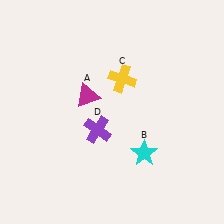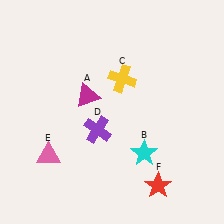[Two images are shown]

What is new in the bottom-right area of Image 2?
A red star (F) was added in the bottom-right area of Image 2.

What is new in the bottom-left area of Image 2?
A pink triangle (E) was added in the bottom-left area of Image 2.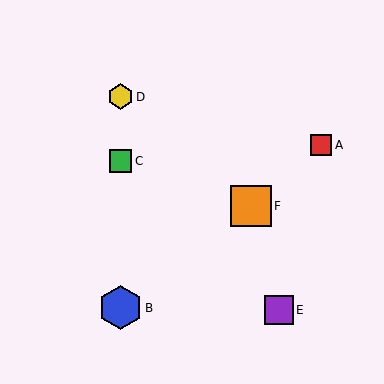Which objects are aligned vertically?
Objects B, C, D are aligned vertically.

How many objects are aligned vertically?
3 objects (B, C, D) are aligned vertically.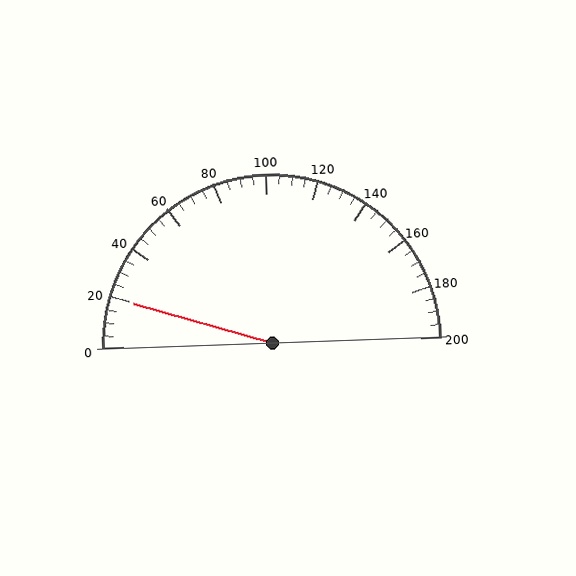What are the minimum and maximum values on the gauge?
The gauge ranges from 0 to 200.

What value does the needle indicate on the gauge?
The needle indicates approximately 20.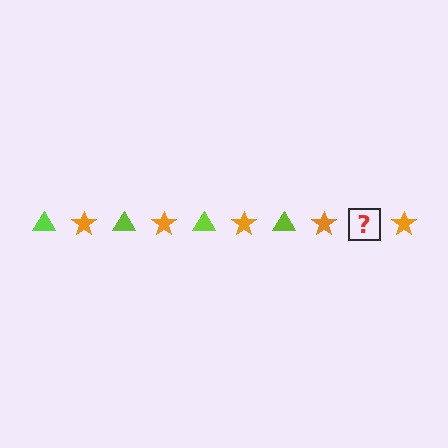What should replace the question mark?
The question mark should be replaced with a lime triangle.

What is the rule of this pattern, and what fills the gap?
The rule is that the pattern alternates between lime triangle and orange star. The gap should be filled with a lime triangle.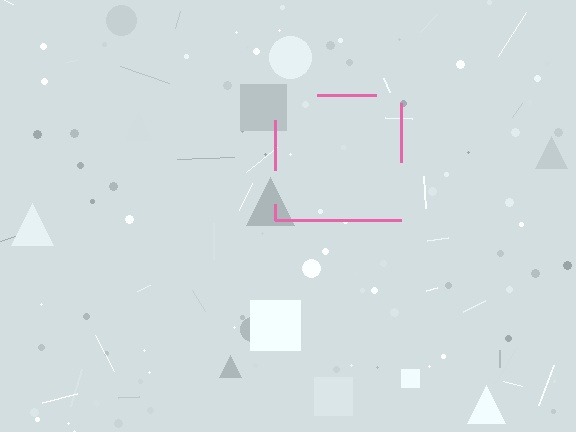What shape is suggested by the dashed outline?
The dashed outline suggests a square.